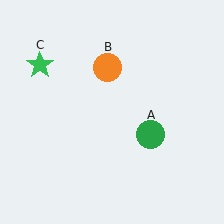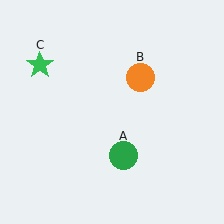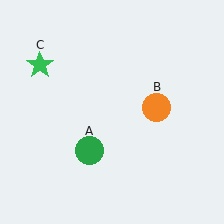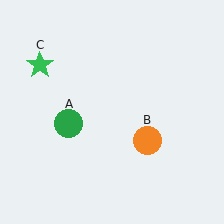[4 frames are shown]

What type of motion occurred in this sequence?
The green circle (object A), orange circle (object B) rotated clockwise around the center of the scene.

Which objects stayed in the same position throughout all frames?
Green star (object C) remained stationary.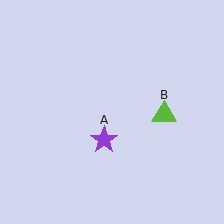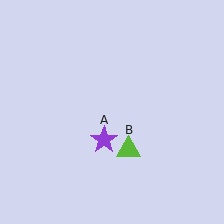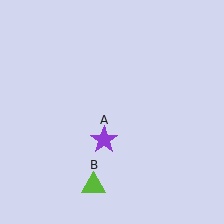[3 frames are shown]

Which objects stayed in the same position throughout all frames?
Purple star (object A) remained stationary.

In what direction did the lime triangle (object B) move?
The lime triangle (object B) moved down and to the left.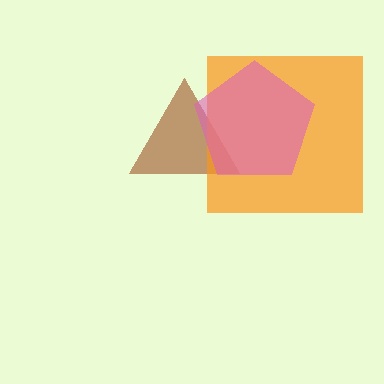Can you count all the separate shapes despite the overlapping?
Yes, there are 3 separate shapes.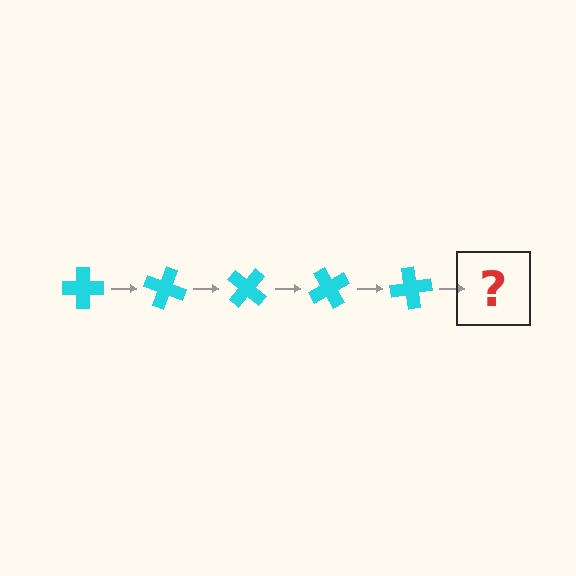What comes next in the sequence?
The next element should be a cyan cross rotated 100 degrees.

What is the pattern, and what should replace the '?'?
The pattern is that the cross rotates 20 degrees each step. The '?' should be a cyan cross rotated 100 degrees.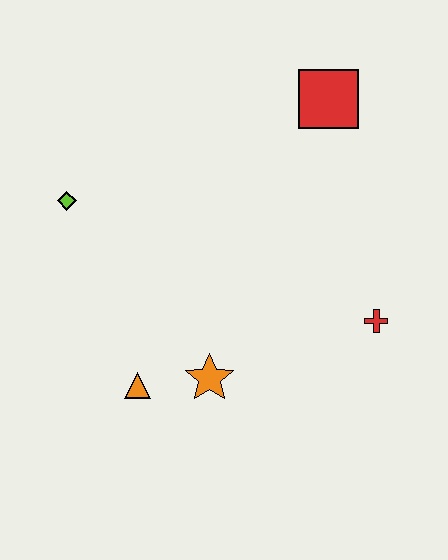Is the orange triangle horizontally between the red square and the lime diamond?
Yes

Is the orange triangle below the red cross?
Yes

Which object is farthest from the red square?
The orange triangle is farthest from the red square.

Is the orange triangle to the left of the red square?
Yes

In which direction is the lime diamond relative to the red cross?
The lime diamond is to the left of the red cross.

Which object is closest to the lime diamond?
The orange triangle is closest to the lime diamond.